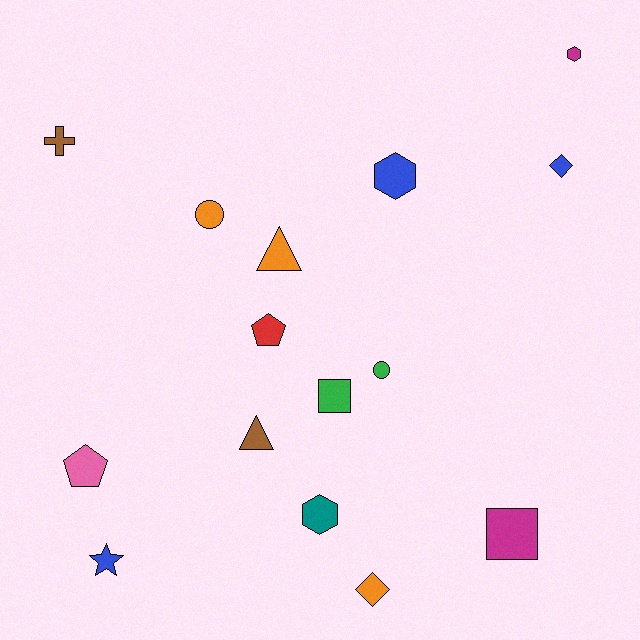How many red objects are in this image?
There is 1 red object.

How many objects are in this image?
There are 15 objects.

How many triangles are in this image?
There are 2 triangles.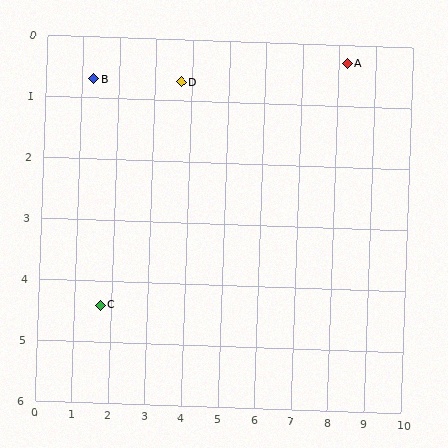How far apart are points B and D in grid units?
Points B and D are about 2.4 grid units apart.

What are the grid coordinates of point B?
Point B is at approximately (1.3, 0.7).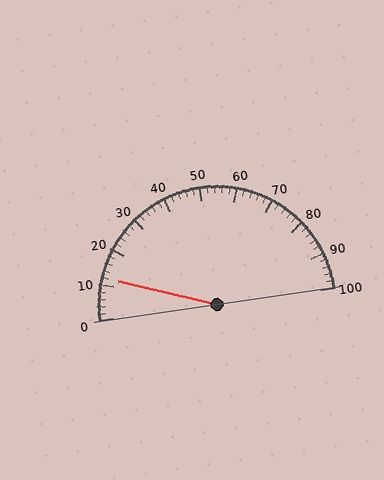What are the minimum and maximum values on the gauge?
The gauge ranges from 0 to 100.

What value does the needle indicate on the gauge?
The needle indicates approximately 12.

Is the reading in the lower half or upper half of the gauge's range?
The reading is in the lower half of the range (0 to 100).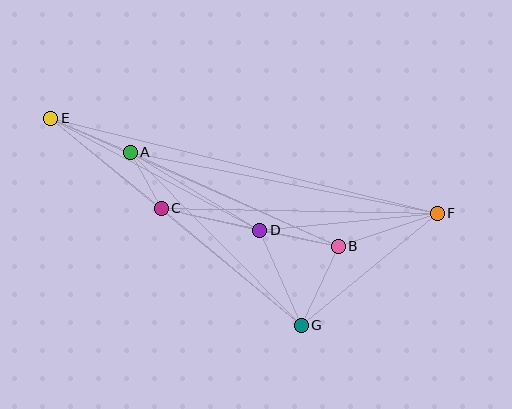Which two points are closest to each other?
Points A and C are closest to each other.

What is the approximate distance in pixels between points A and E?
The distance between A and E is approximately 87 pixels.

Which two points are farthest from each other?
Points E and F are farthest from each other.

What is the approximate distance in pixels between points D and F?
The distance between D and F is approximately 178 pixels.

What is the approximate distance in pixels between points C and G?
The distance between C and G is approximately 182 pixels.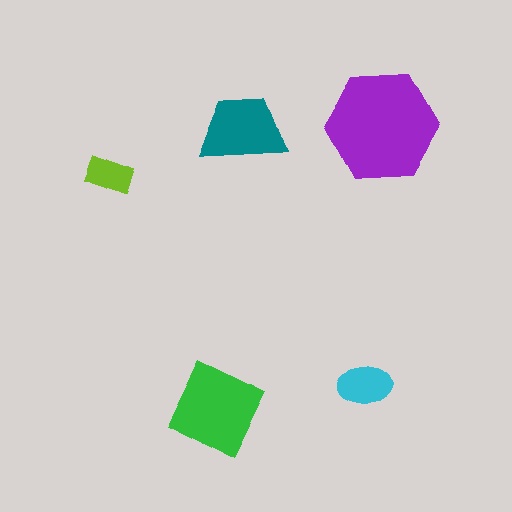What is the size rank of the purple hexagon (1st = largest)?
1st.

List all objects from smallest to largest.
The lime rectangle, the cyan ellipse, the teal trapezoid, the green diamond, the purple hexagon.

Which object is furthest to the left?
The lime rectangle is leftmost.